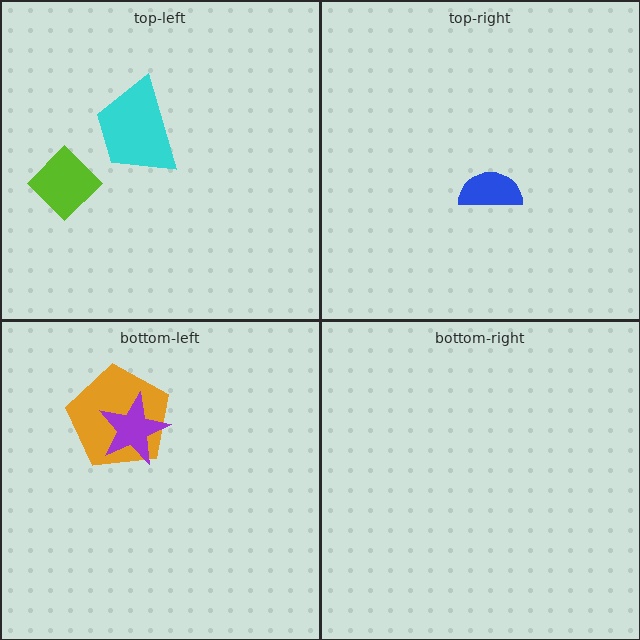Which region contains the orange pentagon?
The bottom-left region.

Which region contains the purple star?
The bottom-left region.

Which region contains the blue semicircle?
The top-right region.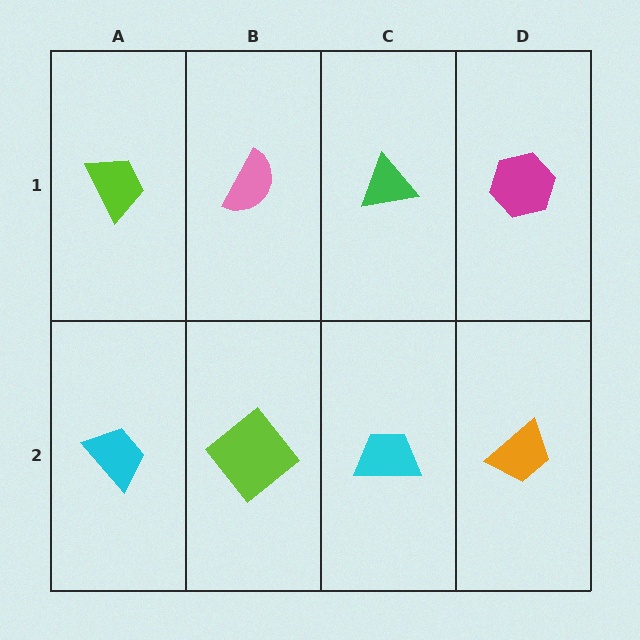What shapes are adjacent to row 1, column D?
An orange trapezoid (row 2, column D), a green triangle (row 1, column C).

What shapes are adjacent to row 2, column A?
A lime trapezoid (row 1, column A), a lime diamond (row 2, column B).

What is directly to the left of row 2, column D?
A cyan trapezoid.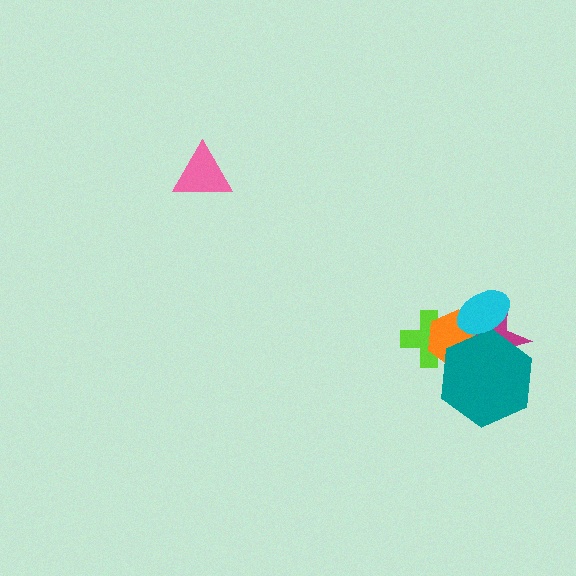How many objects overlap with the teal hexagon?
4 objects overlap with the teal hexagon.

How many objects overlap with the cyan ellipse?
3 objects overlap with the cyan ellipse.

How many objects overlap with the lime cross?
2 objects overlap with the lime cross.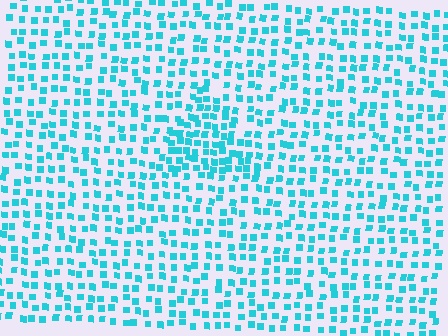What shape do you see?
I see a triangle.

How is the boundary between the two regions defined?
The boundary is defined by a change in element density (approximately 1.7x ratio). All elements are the same color, size, and shape.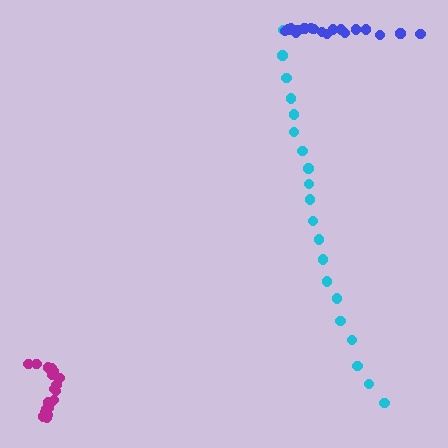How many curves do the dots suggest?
There are 3 distinct paths.